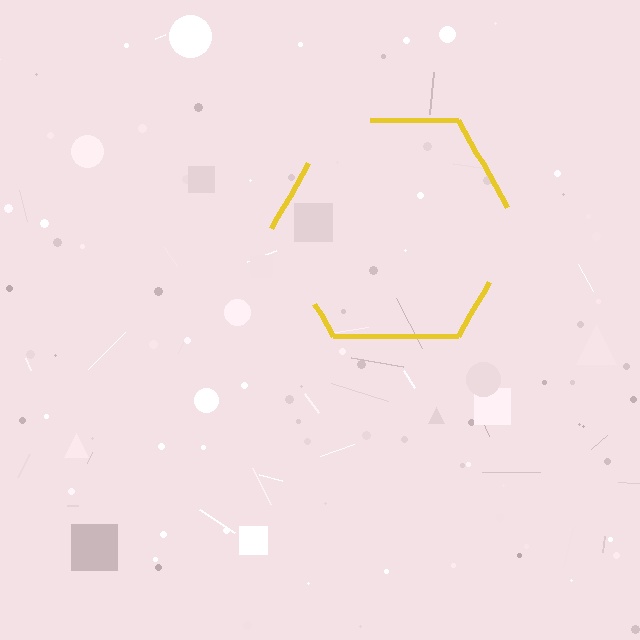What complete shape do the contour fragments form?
The contour fragments form a hexagon.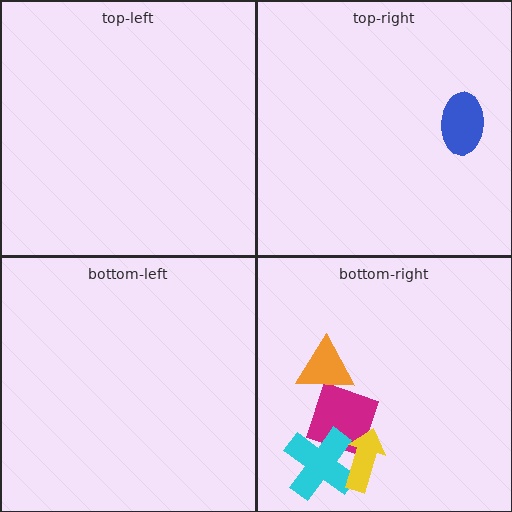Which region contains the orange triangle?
The bottom-right region.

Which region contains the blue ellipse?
The top-right region.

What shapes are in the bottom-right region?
The magenta square, the cyan cross, the orange triangle, the yellow arrow.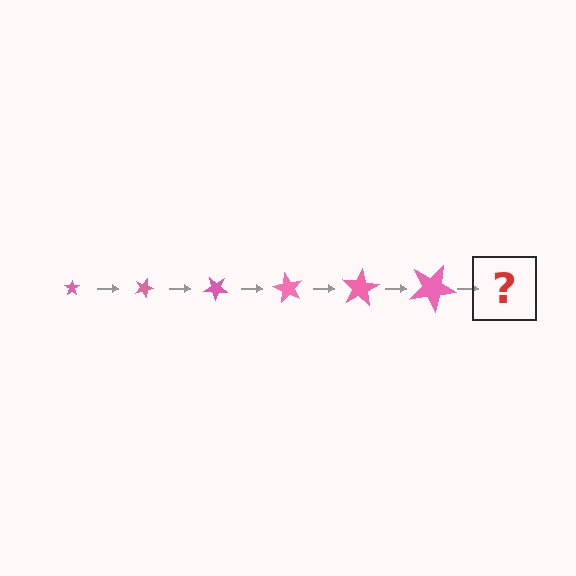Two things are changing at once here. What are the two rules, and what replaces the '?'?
The two rules are that the star grows larger each step and it rotates 20 degrees each step. The '?' should be a star, larger than the previous one and rotated 120 degrees from the start.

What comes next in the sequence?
The next element should be a star, larger than the previous one and rotated 120 degrees from the start.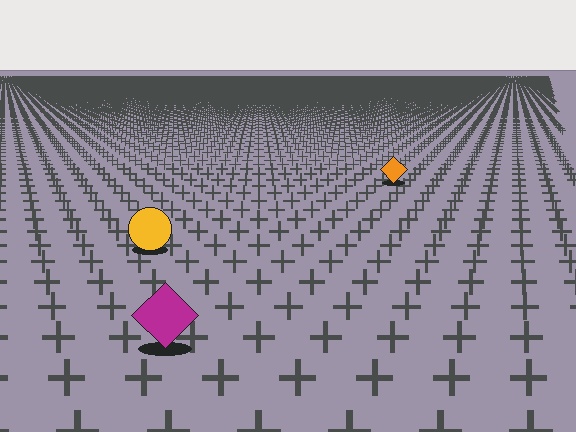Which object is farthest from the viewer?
The orange diamond is farthest from the viewer. It appears smaller and the ground texture around it is denser.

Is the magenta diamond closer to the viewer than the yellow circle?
Yes. The magenta diamond is closer — you can tell from the texture gradient: the ground texture is coarser near it.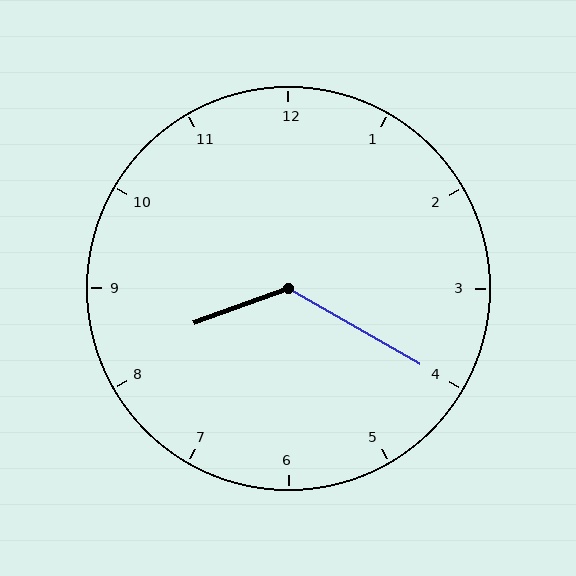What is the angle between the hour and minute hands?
Approximately 130 degrees.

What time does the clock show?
8:20.